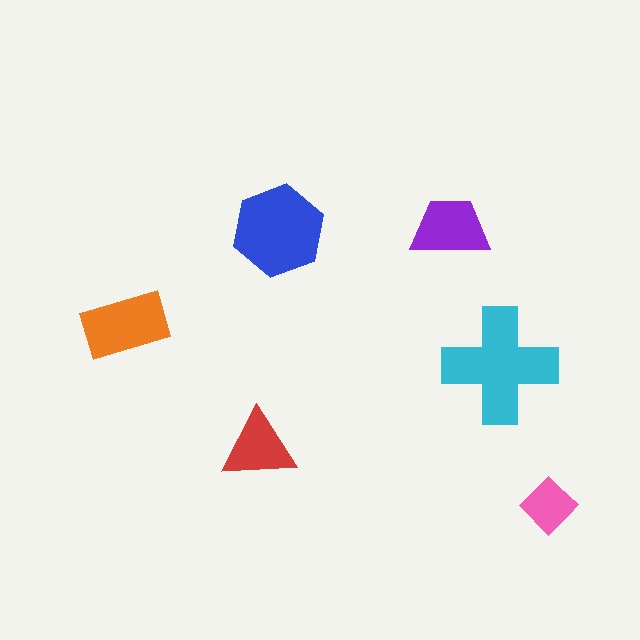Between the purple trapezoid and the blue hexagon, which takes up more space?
The blue hexagon.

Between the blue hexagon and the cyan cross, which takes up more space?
The cyan cross.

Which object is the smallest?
The pink diamond.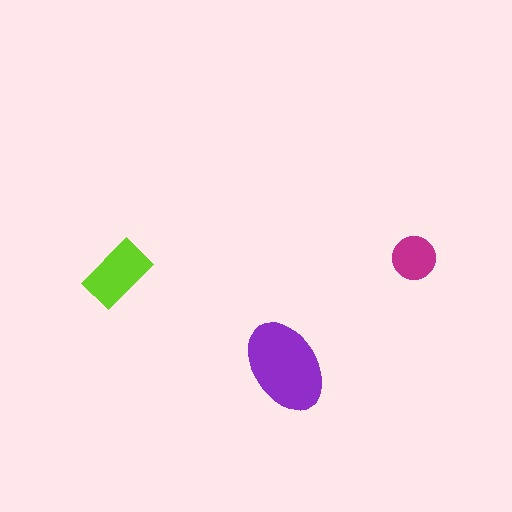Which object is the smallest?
The magenta circle.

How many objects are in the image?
There are 3 objects in the image.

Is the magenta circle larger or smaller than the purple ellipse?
Smaller.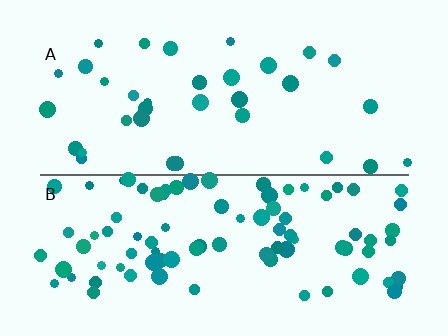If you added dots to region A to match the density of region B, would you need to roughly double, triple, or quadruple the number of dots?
Approximately triple.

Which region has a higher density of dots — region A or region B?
B (the bottom).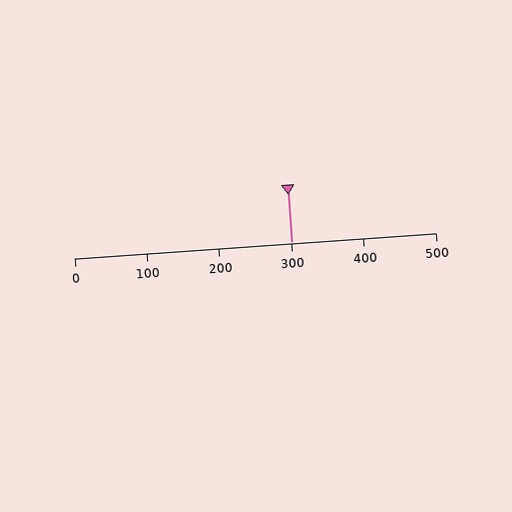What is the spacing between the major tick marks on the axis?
The major ticks are spaced 100 apart.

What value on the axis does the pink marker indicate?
The marker indicates approximately 300.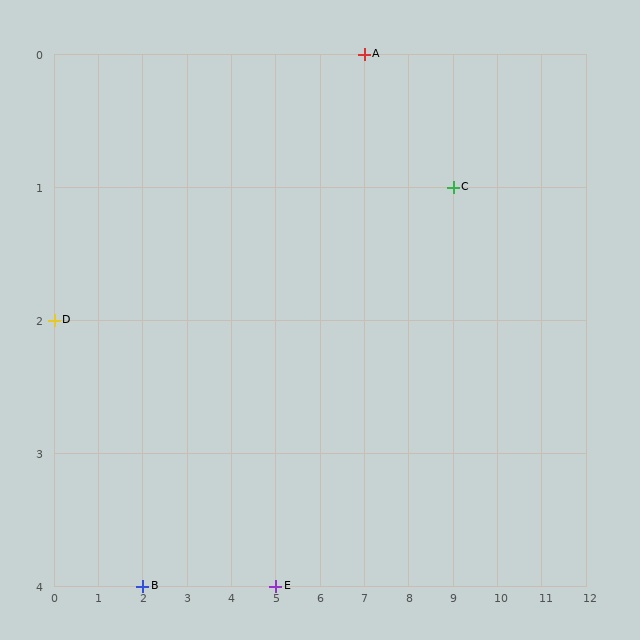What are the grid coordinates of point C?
Point C is at grid coordinates (9, 1).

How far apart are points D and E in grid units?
Points D and E are 5 columns and 2 rows apart (about 5.4 grid units diagonally).